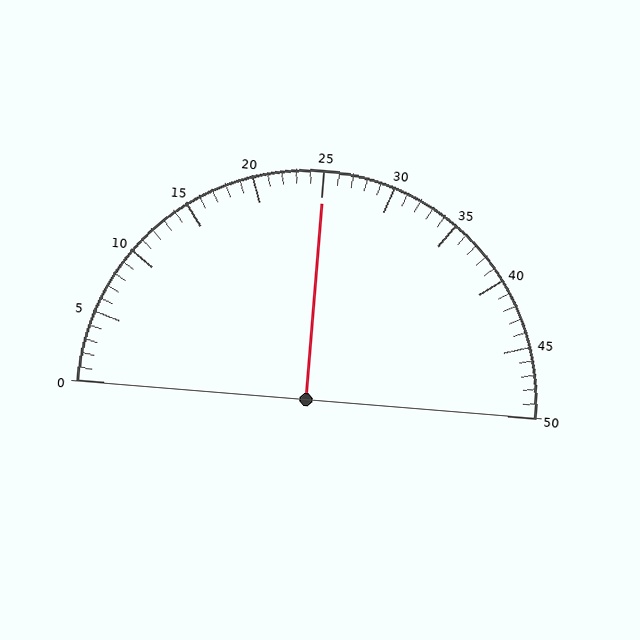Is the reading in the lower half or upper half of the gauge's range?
The reading is in the upper half of the range (0 to 50).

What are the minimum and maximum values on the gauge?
The gauge ranges from 0 to 50.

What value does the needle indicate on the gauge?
The needle indicates approximately 25.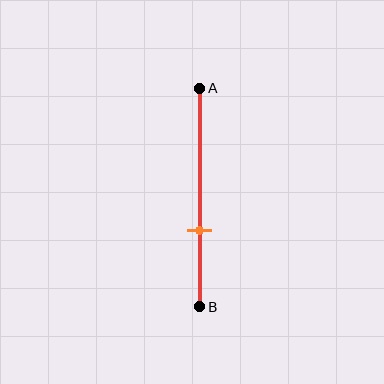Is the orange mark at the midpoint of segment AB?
No, the mark is at about 65% from A, not at the 50% midpoint.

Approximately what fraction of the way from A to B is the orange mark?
The orange mark is approximately 65% of the way from A to B.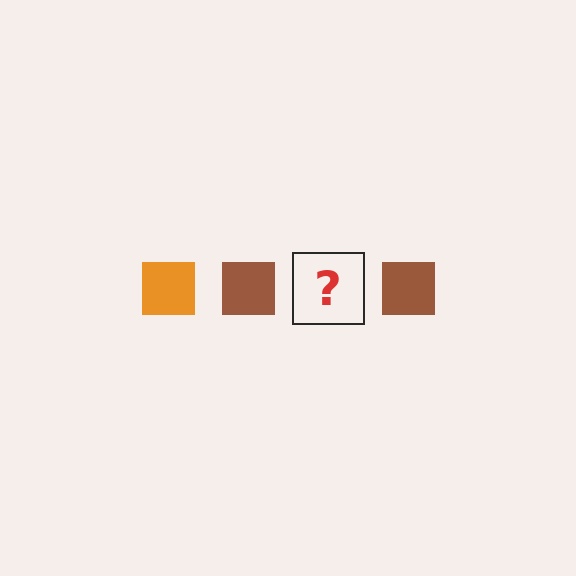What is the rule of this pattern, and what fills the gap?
The rule is that the pattern cycles through orange, brown squares. The gap should be filled with an orange square.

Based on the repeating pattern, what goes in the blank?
The blank should be an orange square.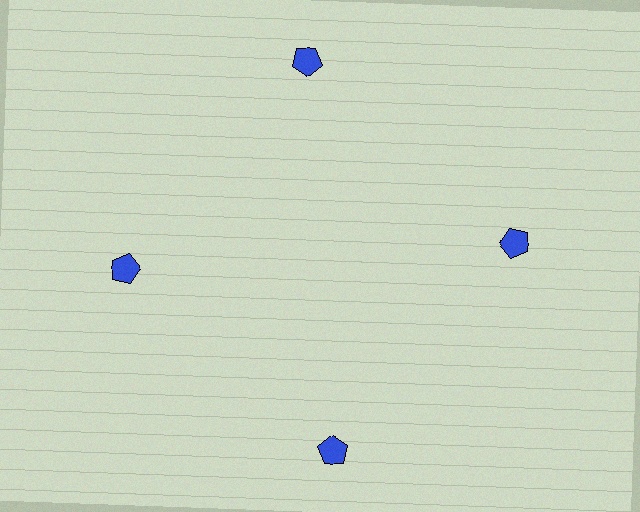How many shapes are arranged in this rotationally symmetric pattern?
There are 4 shapes, arranged in 4 groups of 1.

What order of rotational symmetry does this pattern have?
This pattern has 4-fold rotational symmetry.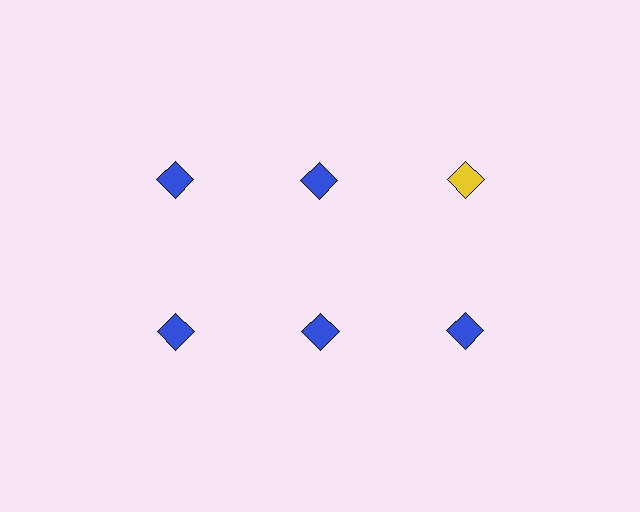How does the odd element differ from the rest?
It has a different color: yellow instead of blue.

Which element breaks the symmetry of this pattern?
The yellow diamond in the top row, center column breaks the symmetry. All other shapes are blue diamonds.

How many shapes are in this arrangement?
There are 6 shapes arranged in a grid pattern.